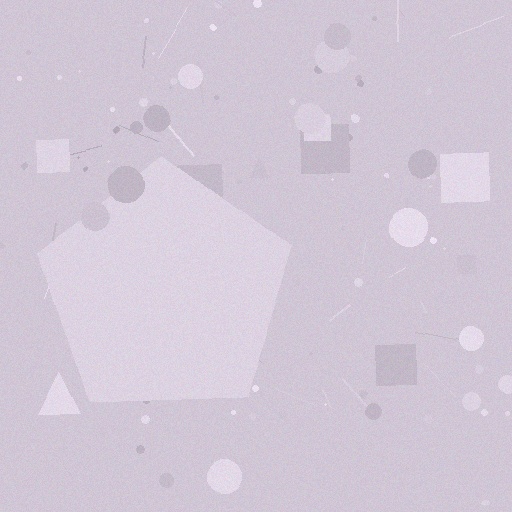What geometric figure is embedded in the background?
A pentagon is embedded in the background.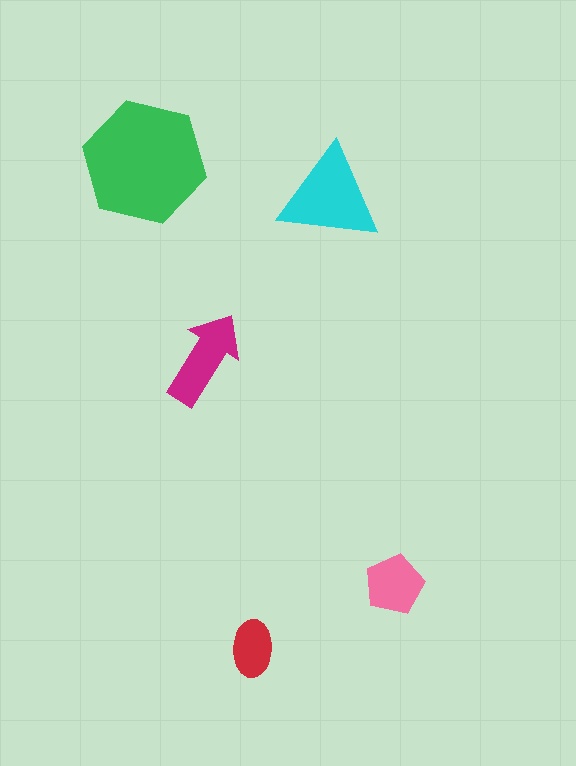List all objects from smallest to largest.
The red ellipse, the pink pentagon, the magenta arrow, the cyan triangle, the green hexagon.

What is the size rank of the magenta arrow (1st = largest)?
3rd.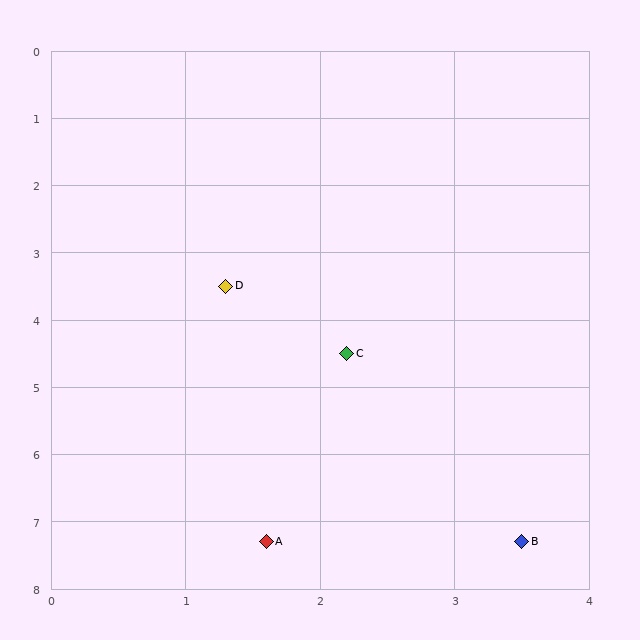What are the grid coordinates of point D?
Point D is at approximately (1.3, 3.5).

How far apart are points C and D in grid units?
Points C and D are about 1.3 grid units apart.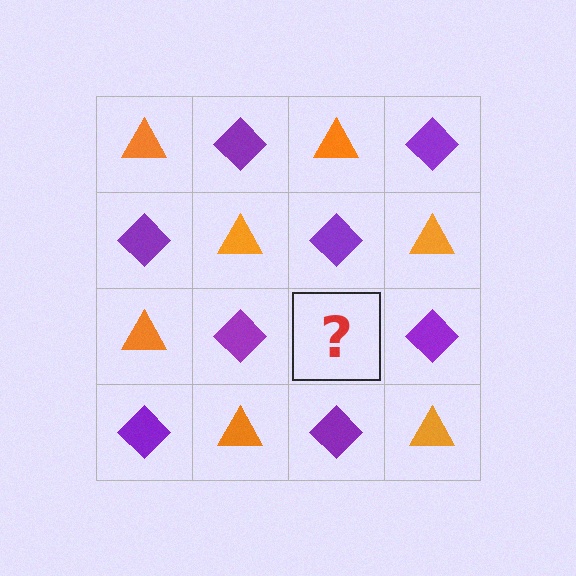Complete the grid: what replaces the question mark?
The question mark should be replaced with an orange triangle.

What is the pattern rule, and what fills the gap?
The rule is that it alternates orange triangle and purple diamond in a checkerboard pattern. The gap should be filled with an orange triangle.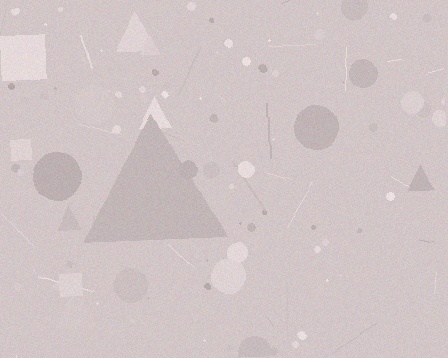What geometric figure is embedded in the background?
A triangle is embedded in the background.